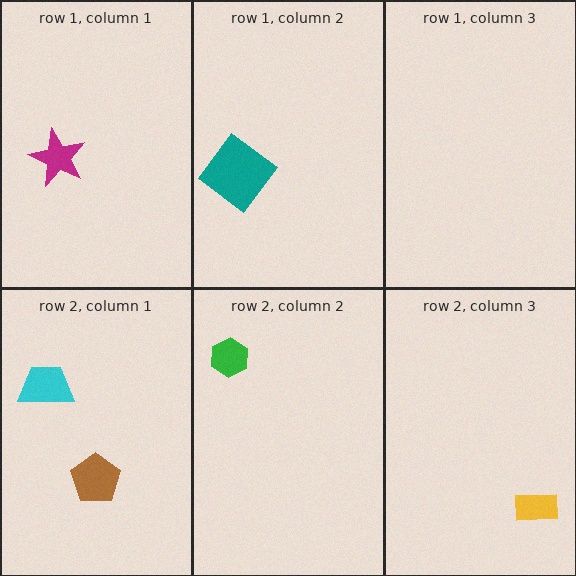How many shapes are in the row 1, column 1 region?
1.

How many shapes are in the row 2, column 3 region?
1.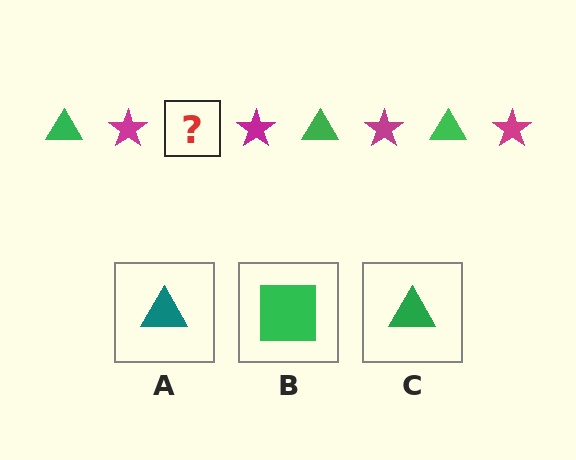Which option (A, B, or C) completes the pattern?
C.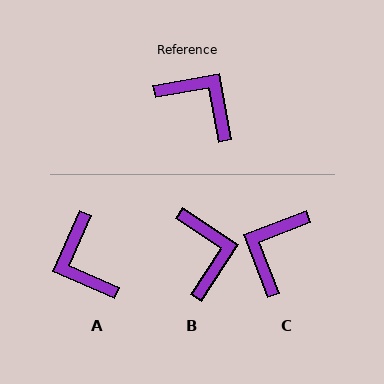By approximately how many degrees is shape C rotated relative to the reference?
Approximately 101 degrees counter-clockwise.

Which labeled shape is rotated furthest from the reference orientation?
A, about 146 degrees away.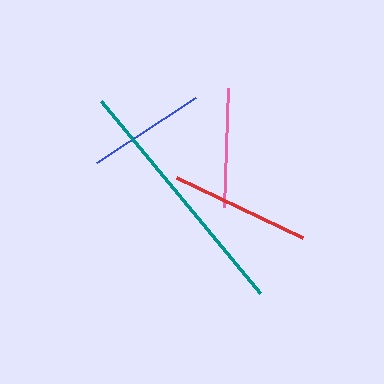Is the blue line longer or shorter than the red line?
The red line is longer than the blue line.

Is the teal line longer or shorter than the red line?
The teal line is longer than the red line.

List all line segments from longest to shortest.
From longest to shortest: teal, red, pink, blue.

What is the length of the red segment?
The red segment is approximately 140 pixels long.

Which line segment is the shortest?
The blue line is the shortest at approximately 118 pixels.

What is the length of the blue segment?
The blue segment is approximately 118 pixels long.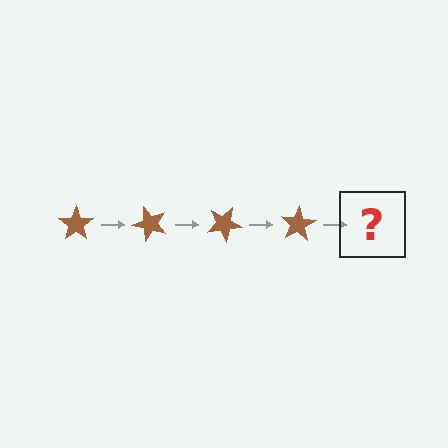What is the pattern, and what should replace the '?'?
The pattern is that the star rotates 50 degrees each step. The '?' should be a brown star rotated 200 degrees.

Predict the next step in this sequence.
The next step is a brown star rotated 200 degrees.